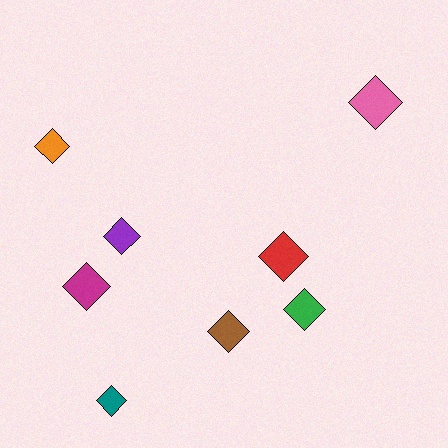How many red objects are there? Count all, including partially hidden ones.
There is 1 red object.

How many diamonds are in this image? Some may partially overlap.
There are 8 diamonds.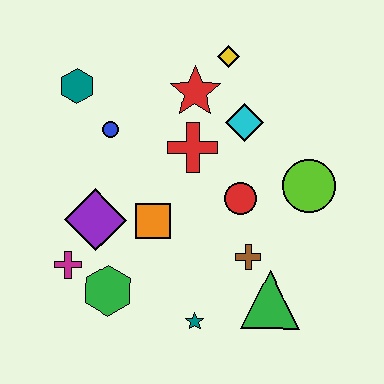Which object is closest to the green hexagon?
The magenta cross is closest to the green hexagon.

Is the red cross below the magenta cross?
No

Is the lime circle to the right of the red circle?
Yes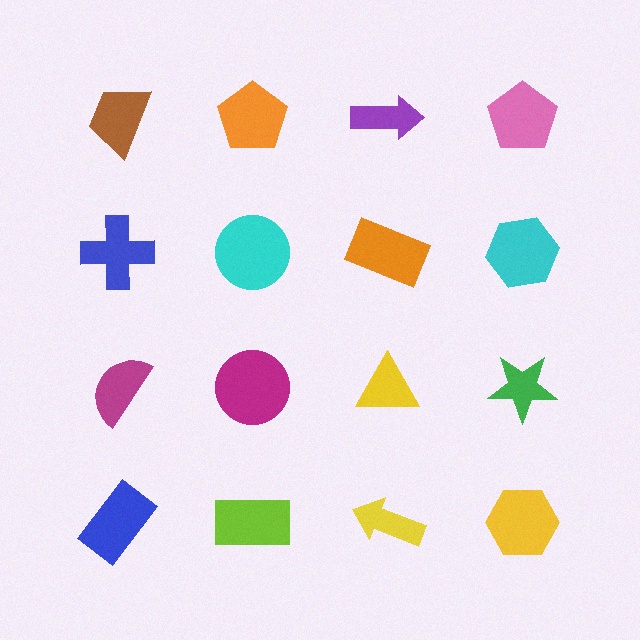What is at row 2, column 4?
A cyan hexagon.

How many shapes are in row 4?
4 shapes.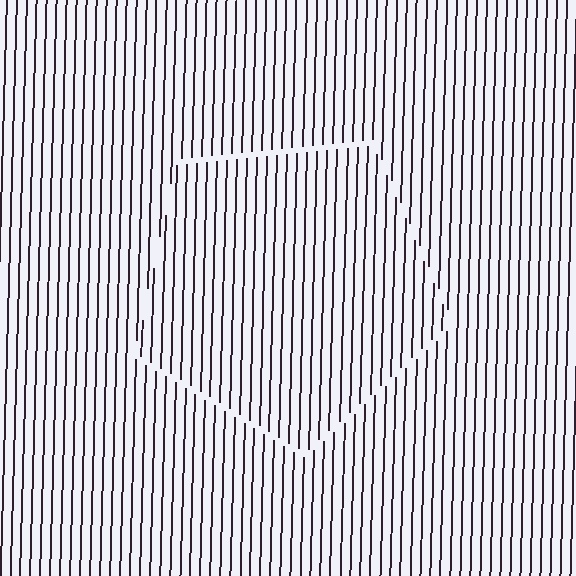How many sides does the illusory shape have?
5 sides — the line-ends trace a pentagon.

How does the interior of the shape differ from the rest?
The interior of the shape contains the same grating, shifted by half a period — the contour is defined by the phase discontinuity where line-ends from the inner and outer gratings abut.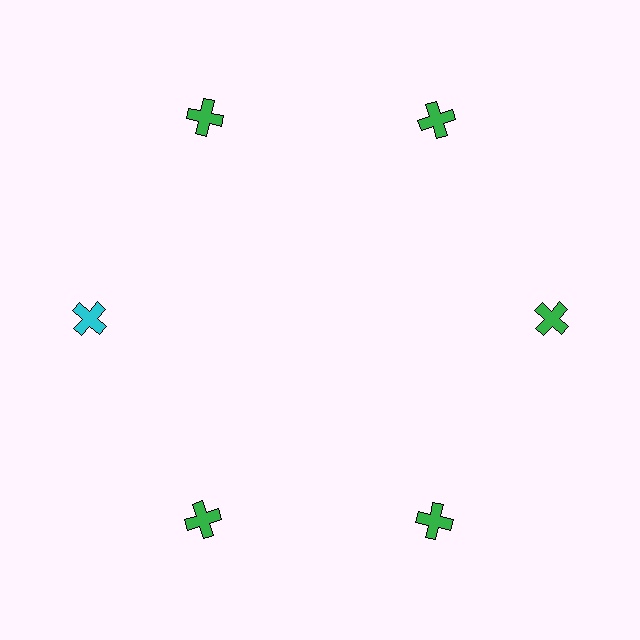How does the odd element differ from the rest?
It has a different color: cyan instead of green.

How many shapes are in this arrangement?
There are 6 shapes arranged in a ring pattern.